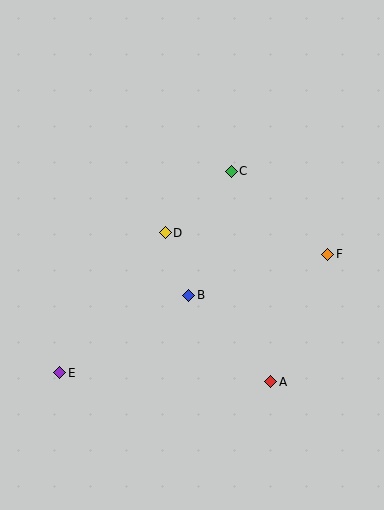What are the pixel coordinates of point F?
Point F is at (328, 254).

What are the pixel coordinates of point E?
Point E is at (60, 373).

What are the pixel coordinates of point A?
Point A is at (271, 382).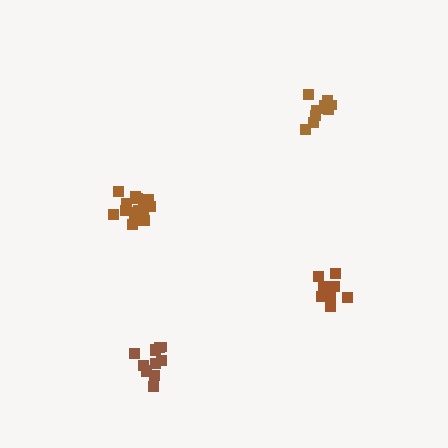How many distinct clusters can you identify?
There are 4 distinct clusters.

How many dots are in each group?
Group 1: 16 dots, Group 2: 11 dots, Group 3: 11 dots, Group 4: 12 dots (50 total).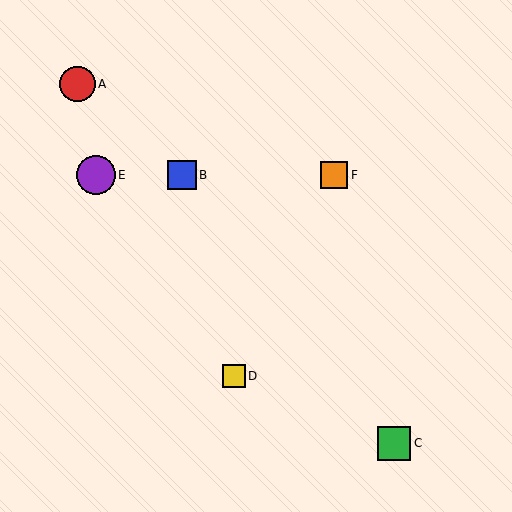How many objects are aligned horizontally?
3 objects (B, E, F) are aligned horizontally.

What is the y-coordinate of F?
Object F is at y≈175.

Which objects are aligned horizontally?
Objects B, E, F are aligned horizontally.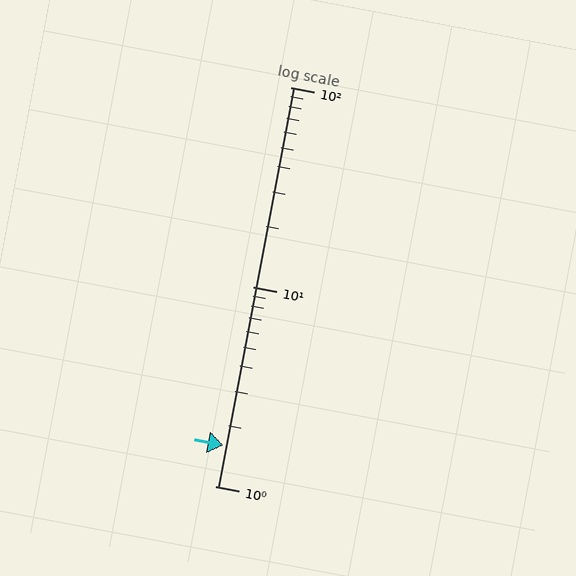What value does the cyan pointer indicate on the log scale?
The pointer indicates approximately 1.6.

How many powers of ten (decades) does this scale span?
The scale spans 2 decades, from 1 to 100.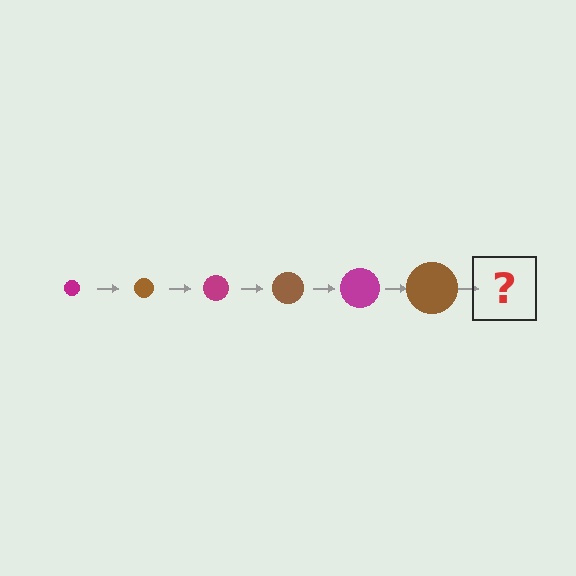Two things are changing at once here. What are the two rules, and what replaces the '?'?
The two rules are that the circle grows larger each step and the color cycles through magenta and brown. The '?' should be a magenta circle, larger than the previous one.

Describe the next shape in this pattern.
It should be a magenta circle, larger than the previous one.